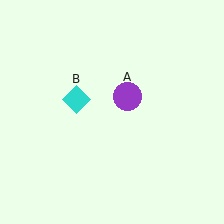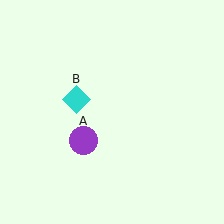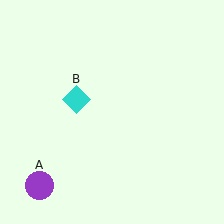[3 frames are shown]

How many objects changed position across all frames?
1 object changed position: purple circle (object A).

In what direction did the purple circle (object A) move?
The purple circle (object A) moved down and to the left.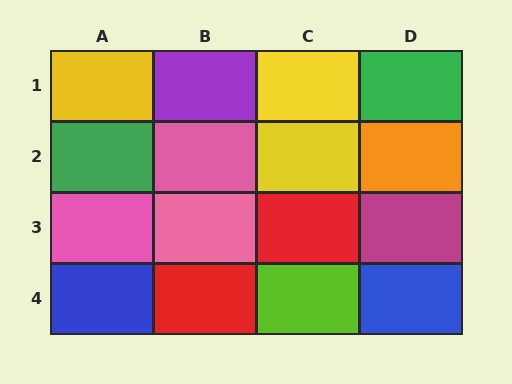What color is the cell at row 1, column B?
Purple.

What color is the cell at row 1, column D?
Green.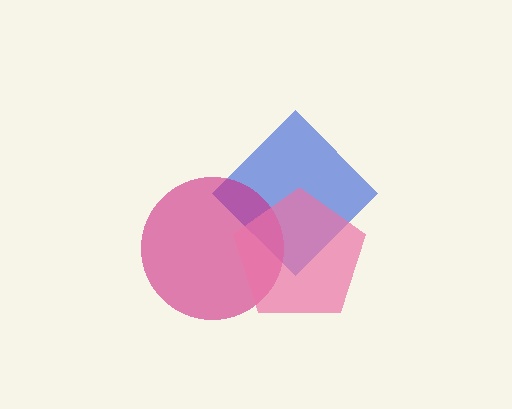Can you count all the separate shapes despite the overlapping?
Yes, there are 3 separate shapes.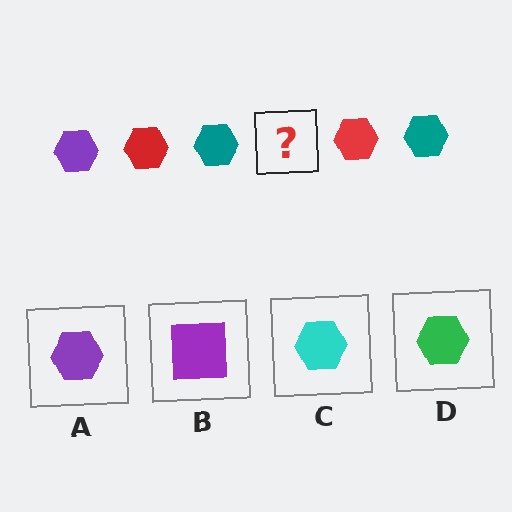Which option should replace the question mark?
Option A.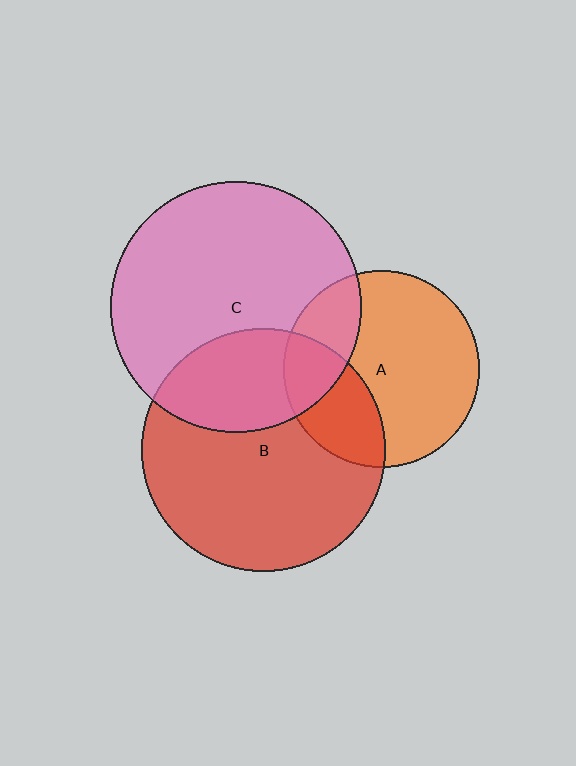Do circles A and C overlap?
Yes.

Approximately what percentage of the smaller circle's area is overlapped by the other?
Approximately 25%.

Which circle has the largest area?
Circle C (pink).